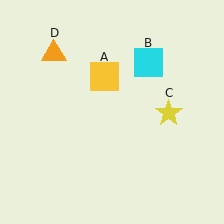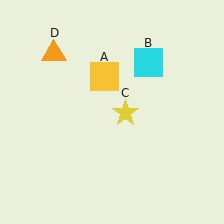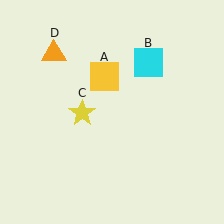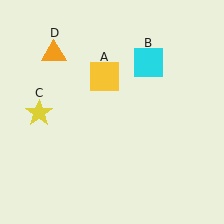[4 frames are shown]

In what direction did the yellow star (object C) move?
The yellow star (object C) moved left.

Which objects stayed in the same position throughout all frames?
Yellow square (object A) and cyan square (object B) and orange triangle (object D) remained stationary.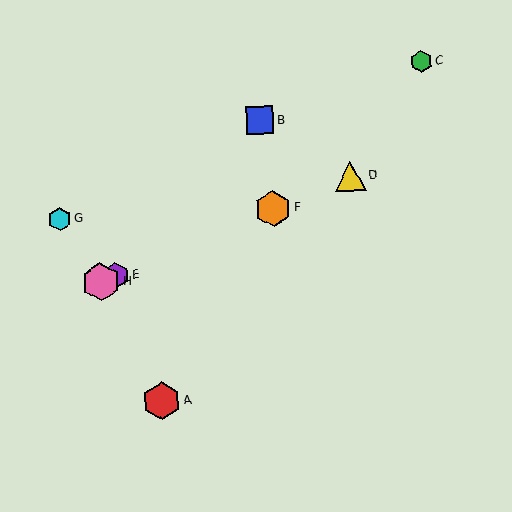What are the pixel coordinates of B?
Object B is at (260, 120).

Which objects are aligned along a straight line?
Objects D, E, F, H are aligned along a straight line.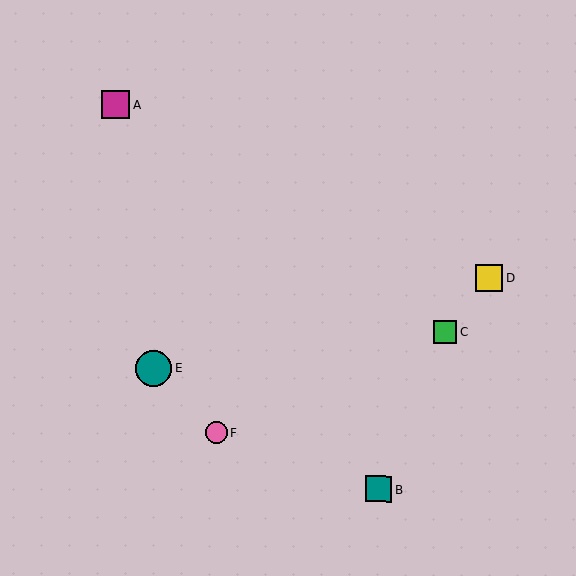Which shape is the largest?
The teal circle (labeled E) is the largest.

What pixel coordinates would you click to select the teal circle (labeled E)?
Click at (153, 368) to select the teal circle E.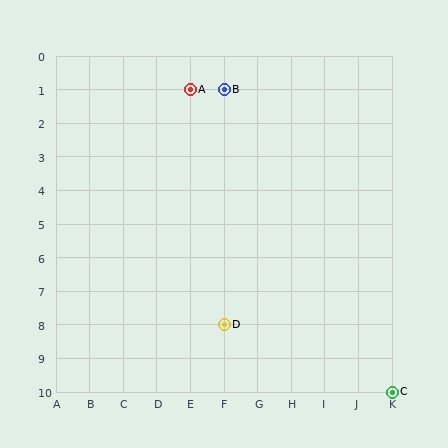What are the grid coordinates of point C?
Point C is at grid coordinates (K, 10).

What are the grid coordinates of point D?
Point D is at grid coordinates (F, 8).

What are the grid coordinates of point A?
Point A is at grid coordinates (E, 1).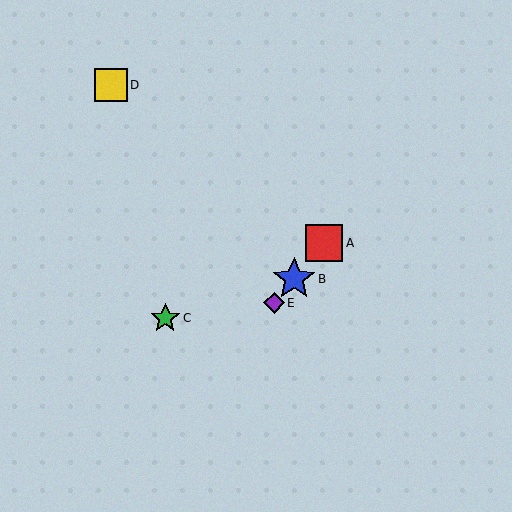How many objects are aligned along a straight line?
3 objects (A, B, E) are aligned along a straight line.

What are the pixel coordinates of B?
Object B is at (294, 279).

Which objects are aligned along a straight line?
Objects A, B, E are aligned along a straight line.